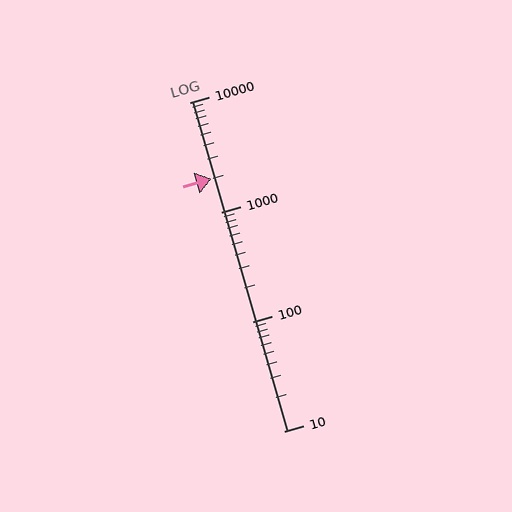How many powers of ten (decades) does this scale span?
The scale spans 3 decades, from 10 to 10000.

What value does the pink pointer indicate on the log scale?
The pointer indicates approximately 2000.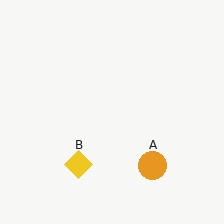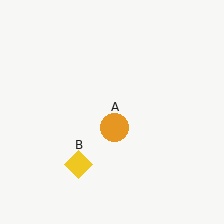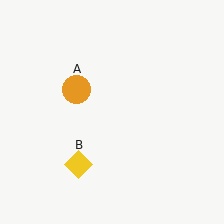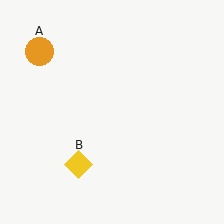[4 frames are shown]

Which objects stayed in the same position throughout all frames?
Yellow diamond (object B) remained stationary.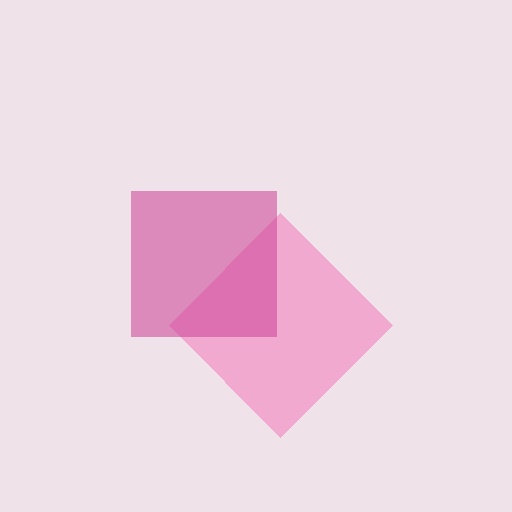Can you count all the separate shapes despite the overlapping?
Yes, there are 2 separate shapes.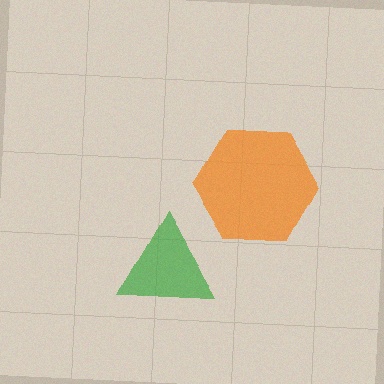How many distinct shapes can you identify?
There are 2 distinct shapes: an orange hexagon, a green triangle.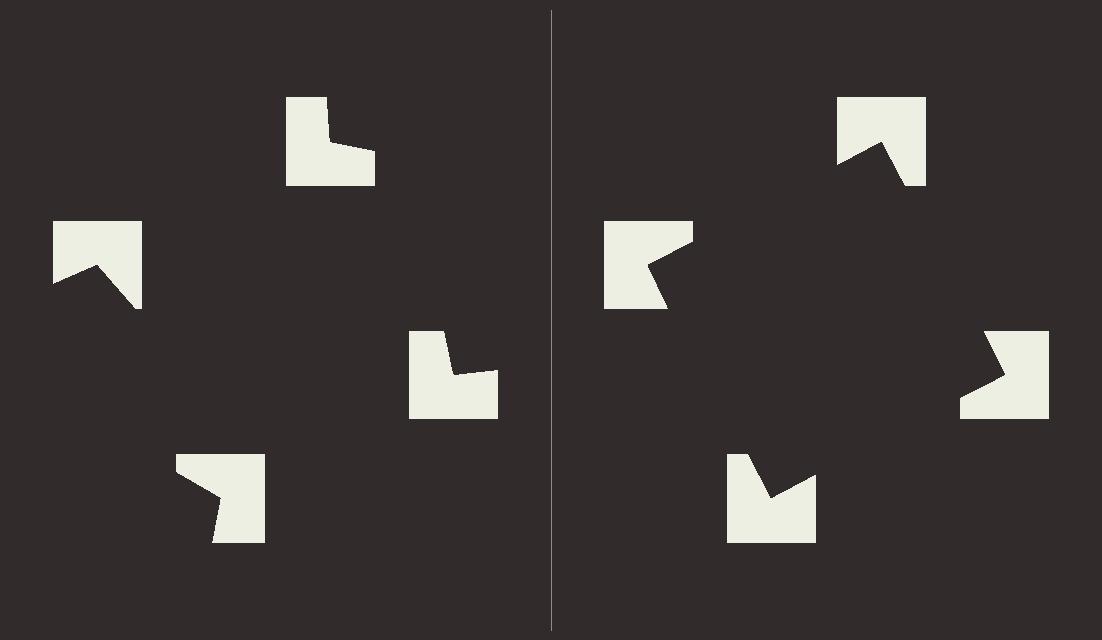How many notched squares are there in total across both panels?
8 — 4 on each side.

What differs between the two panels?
The notched squares are positioned identically on both sides; only the wedge orientations differ. On the right they align to a square; on the left they are misaligned.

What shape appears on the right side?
An illusory square.